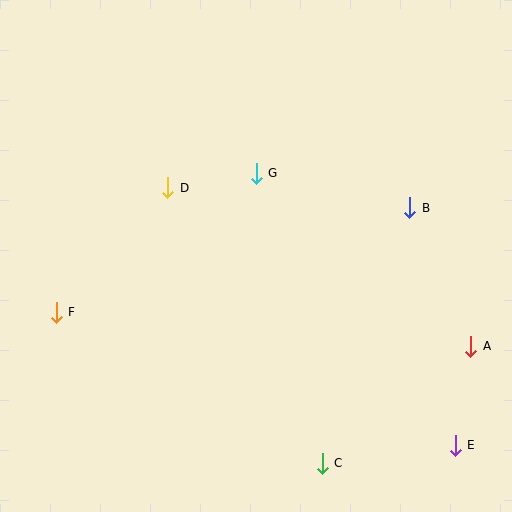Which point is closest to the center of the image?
Point G at (256, 173) is closest to the center.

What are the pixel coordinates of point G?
Point G is at (256, 173).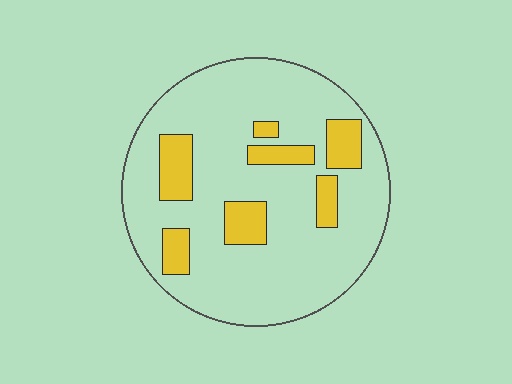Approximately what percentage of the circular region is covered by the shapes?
Approximately 20%.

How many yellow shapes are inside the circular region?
7.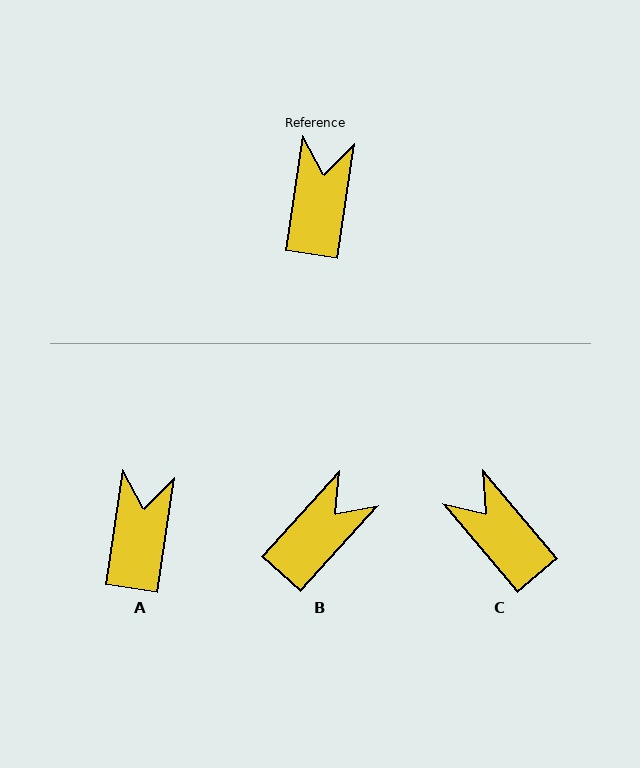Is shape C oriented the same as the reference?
No, it is off by about 48 degrees.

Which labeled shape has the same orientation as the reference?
A.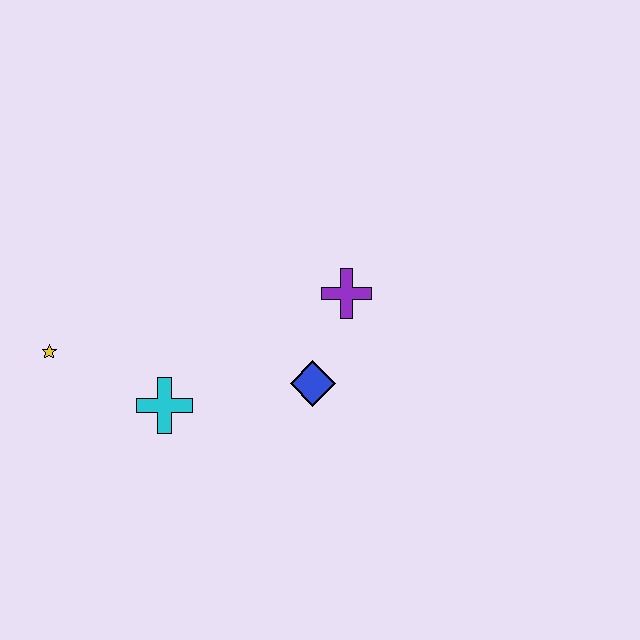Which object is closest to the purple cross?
The blue diamond is closest to the purple cross.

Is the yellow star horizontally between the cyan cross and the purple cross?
No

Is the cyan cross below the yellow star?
Yes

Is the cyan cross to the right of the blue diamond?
No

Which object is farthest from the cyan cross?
The purple cross is farthest from the cyan cross.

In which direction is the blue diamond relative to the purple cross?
The blue diamond is below the purple cross.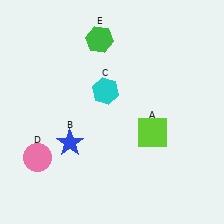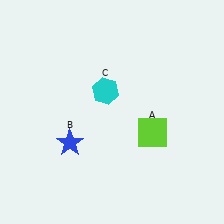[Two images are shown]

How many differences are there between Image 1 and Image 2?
There are 2 differences between the two images.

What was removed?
The pink circle (D), the green hexagon (E) were removed in Image 2.